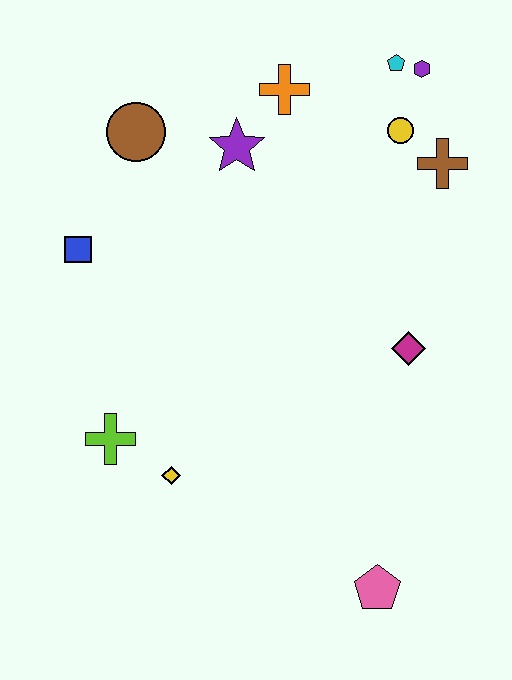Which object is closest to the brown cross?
The yellow circle is closest to the brown cross.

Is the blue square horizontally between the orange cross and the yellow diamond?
No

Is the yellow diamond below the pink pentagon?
No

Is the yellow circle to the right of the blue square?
Yes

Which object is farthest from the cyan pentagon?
The pink pentagon is farthest from the cyan pentagon.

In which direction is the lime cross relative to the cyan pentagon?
The lime cross is below the cyan pentagon.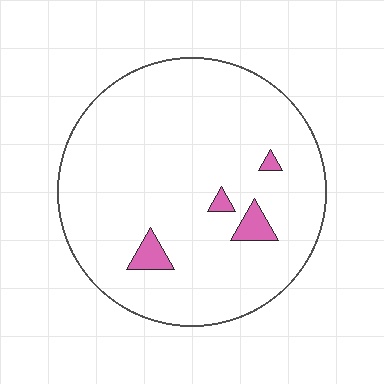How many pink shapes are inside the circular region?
4.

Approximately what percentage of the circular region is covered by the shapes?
Approximately 5%.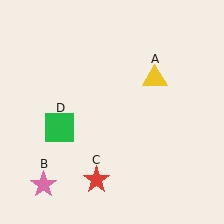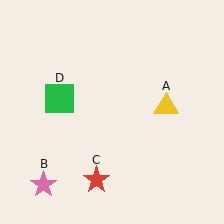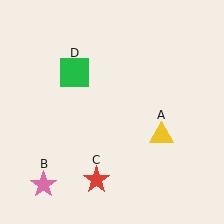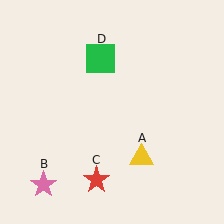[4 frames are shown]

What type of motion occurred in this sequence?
The yellow triangle (object A), green square (object D) rotated clockwise around the center of the scene.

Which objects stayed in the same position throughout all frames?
Pink star (object B) and red star (object C) remained stationary.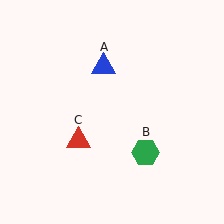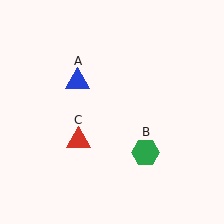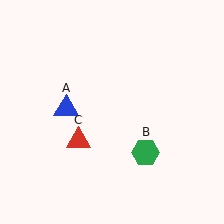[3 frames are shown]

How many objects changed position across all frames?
1 object changed position: blue triangle (object A).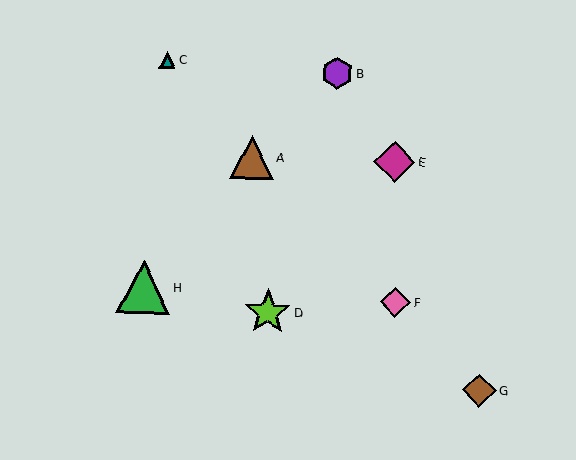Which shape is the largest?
The green triangle (labeled H) is the largest.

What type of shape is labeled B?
Shape B is a purple hexagon.